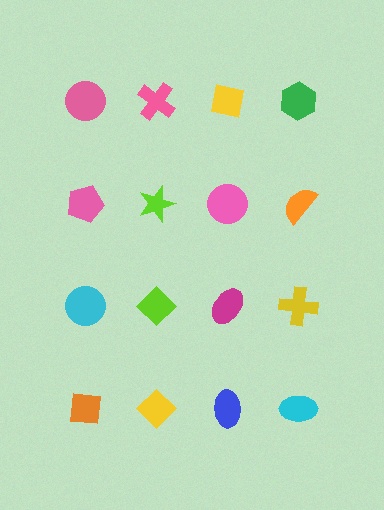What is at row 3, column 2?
A lime diamond.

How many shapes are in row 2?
4 shapes.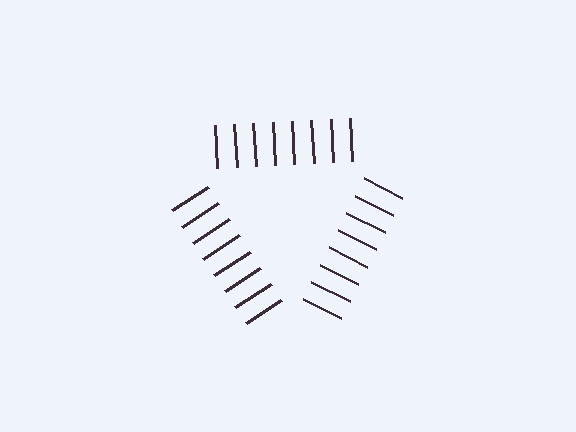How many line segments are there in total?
24 — 8 along each of the 3 edges.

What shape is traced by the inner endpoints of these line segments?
An illusory triangle — the line segments terminate on its edges but no continuous stroke is drawn.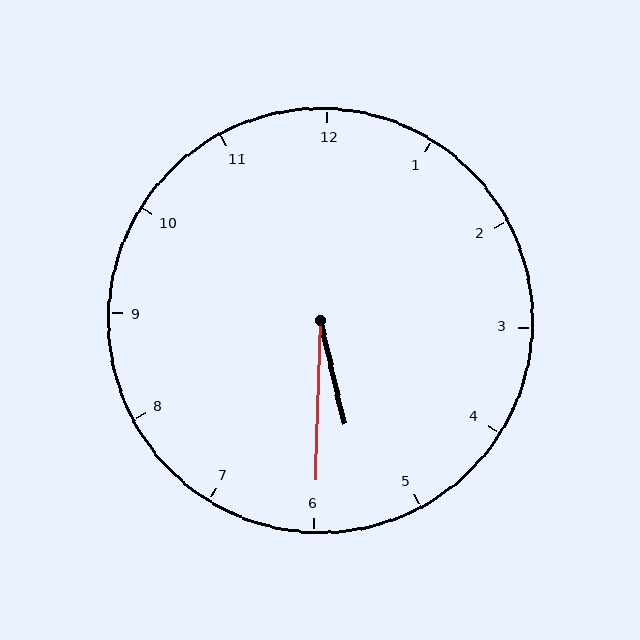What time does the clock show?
5:30.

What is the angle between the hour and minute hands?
Approximately 15 degrees.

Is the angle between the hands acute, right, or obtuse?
It is acute.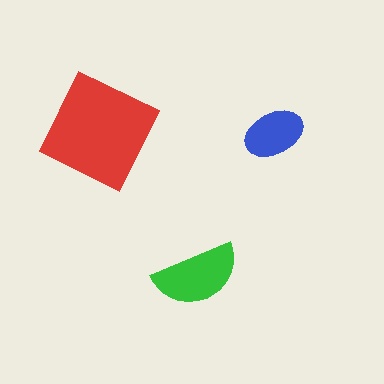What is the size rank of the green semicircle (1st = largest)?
2nd.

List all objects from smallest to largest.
The blue ellipse, the green semicircle, the red diamond.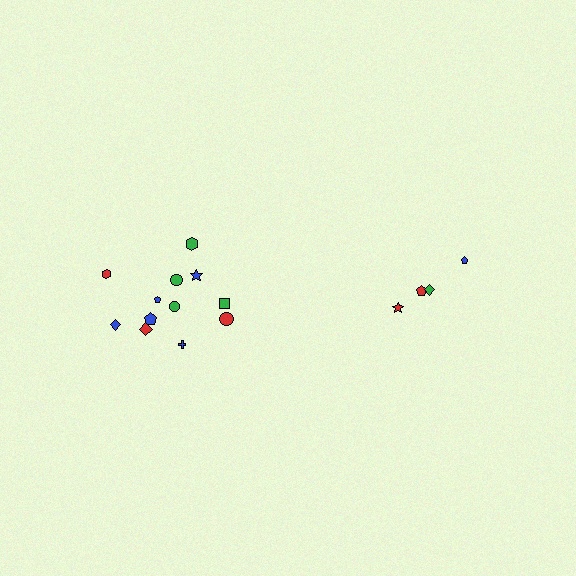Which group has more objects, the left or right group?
The left group.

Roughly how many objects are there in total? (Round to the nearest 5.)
Roughly 15 objects in total.